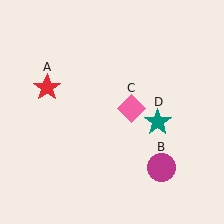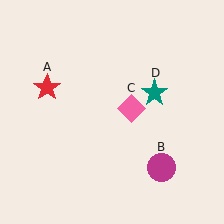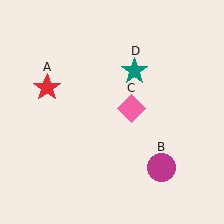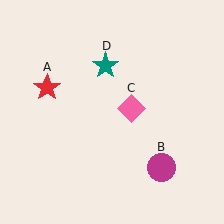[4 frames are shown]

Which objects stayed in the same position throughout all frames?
Red star (object A) and magenta circle (object B) and pink diamond (object C) remained stationary.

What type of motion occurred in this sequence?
The teal star (object D) rotated counterclockwise around the center of the scene.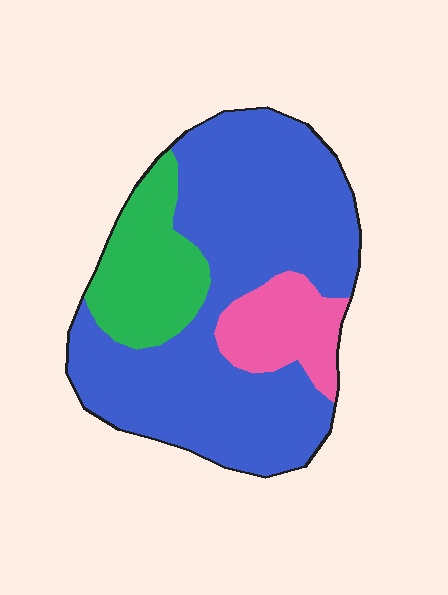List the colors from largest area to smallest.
From largest to smallest: blue, green, pink.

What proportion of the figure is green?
Green takes up about one fifth (1/5) of the figure.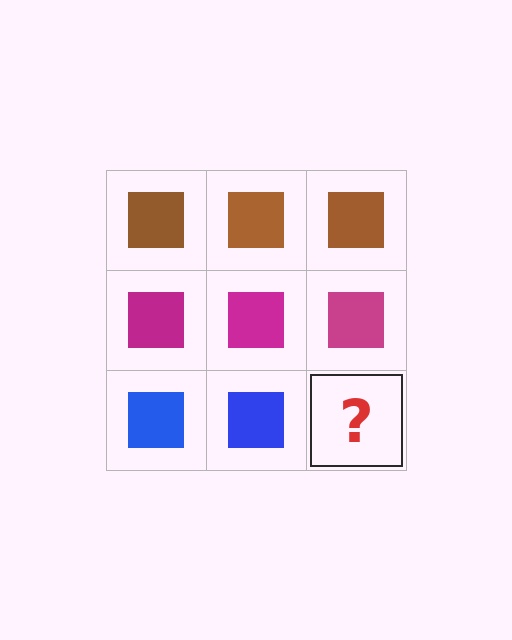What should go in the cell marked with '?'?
The missing cell should contain a blue square.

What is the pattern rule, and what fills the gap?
The rule is that each row has a consistent color. The gap should be filled with a blue square.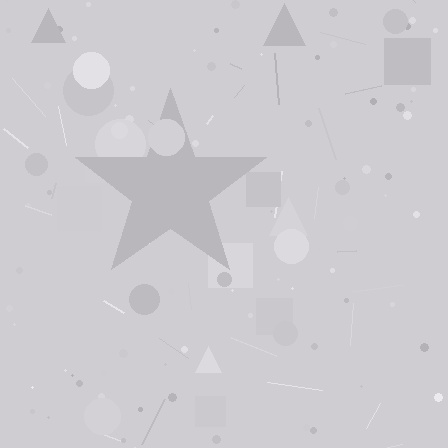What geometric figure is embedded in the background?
A star is embedded in the background.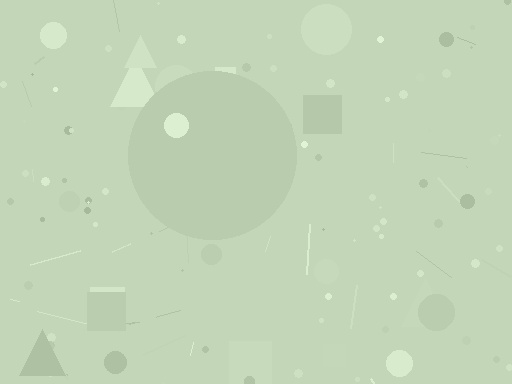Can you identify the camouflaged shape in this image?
The camouflaged shape is a circle.